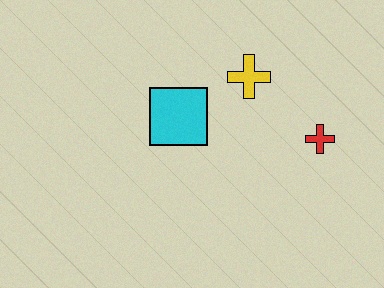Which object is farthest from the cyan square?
The red cross is farthest from the cyan square.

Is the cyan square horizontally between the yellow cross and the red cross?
No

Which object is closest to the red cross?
The yellow cross is closest to the red cross.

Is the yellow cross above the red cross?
Yes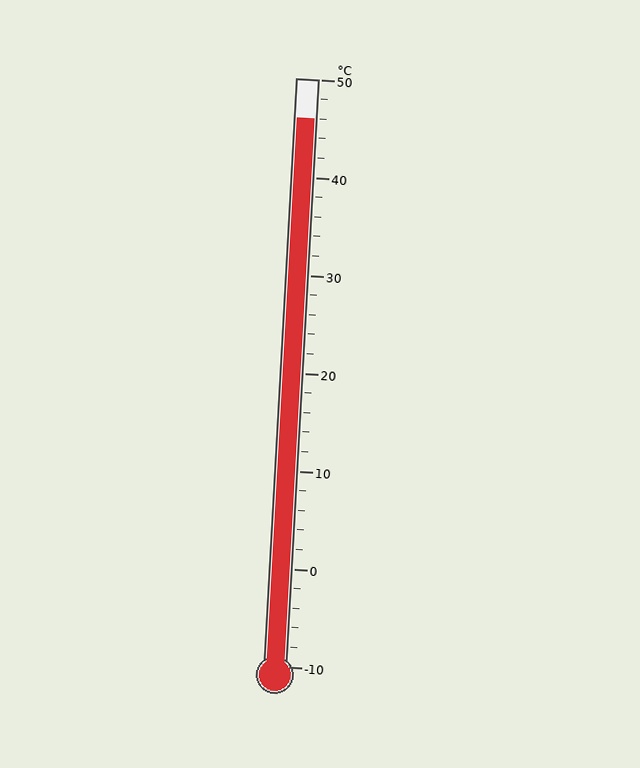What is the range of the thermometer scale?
The thermometer scale ranges from -10°C to 50°C.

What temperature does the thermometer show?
The thermometer shows approximately 46°C.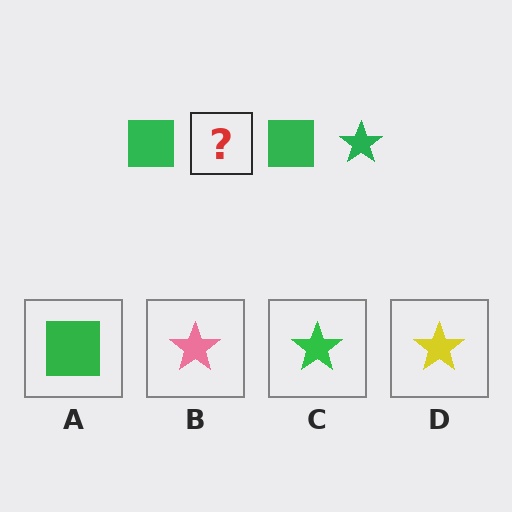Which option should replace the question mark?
Option C.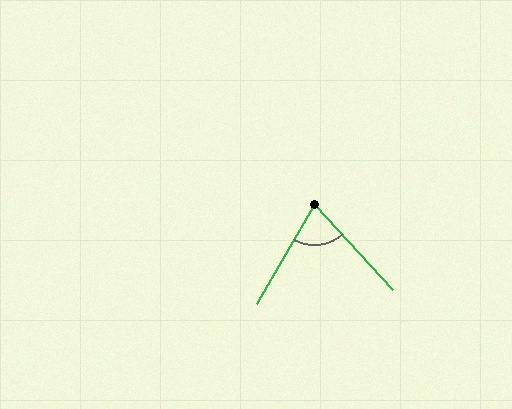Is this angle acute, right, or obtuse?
It is acute.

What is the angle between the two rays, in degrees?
Approximately 72 degrees.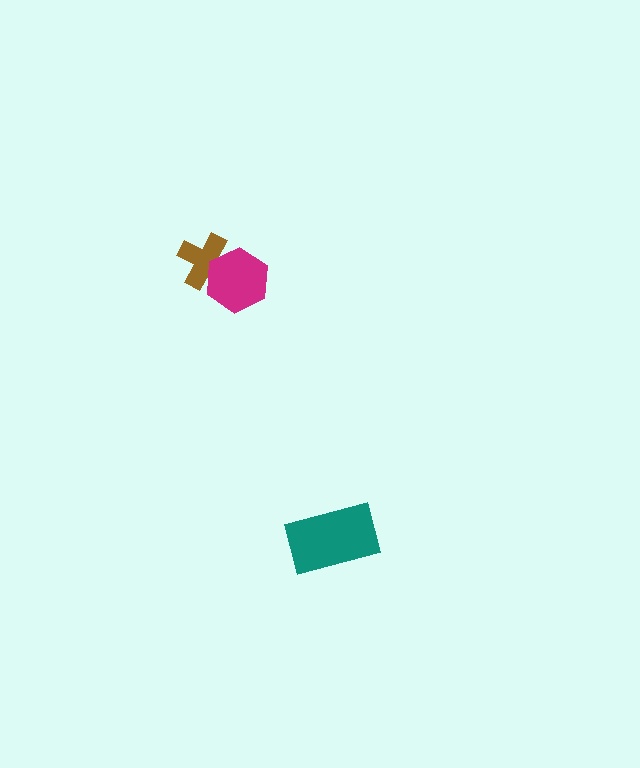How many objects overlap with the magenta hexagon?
1 object overlaps with the magenta hexagon.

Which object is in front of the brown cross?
The magenta hexagon is in front of the brown cross.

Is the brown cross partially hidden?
Yes, it is partially covered by another shape.